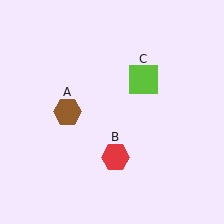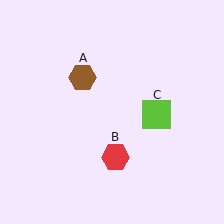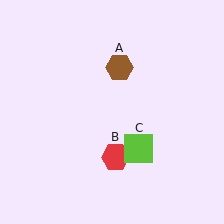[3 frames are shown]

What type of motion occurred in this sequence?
The brown hexagon (object A), lime square (object C) rotated clockwise around the center of the scene.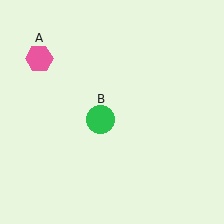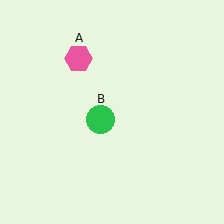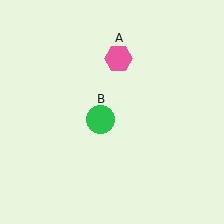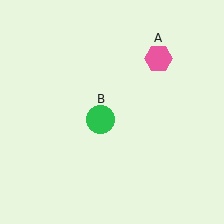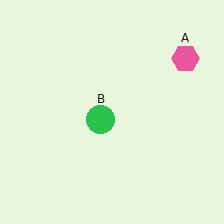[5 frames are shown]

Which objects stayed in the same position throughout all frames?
Green circle (object B) remained stationary.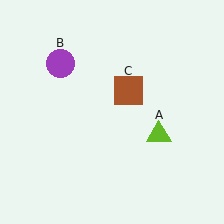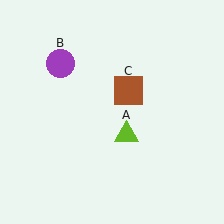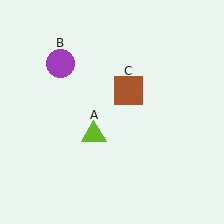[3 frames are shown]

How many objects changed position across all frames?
1 object changed position: lime triangle (object A).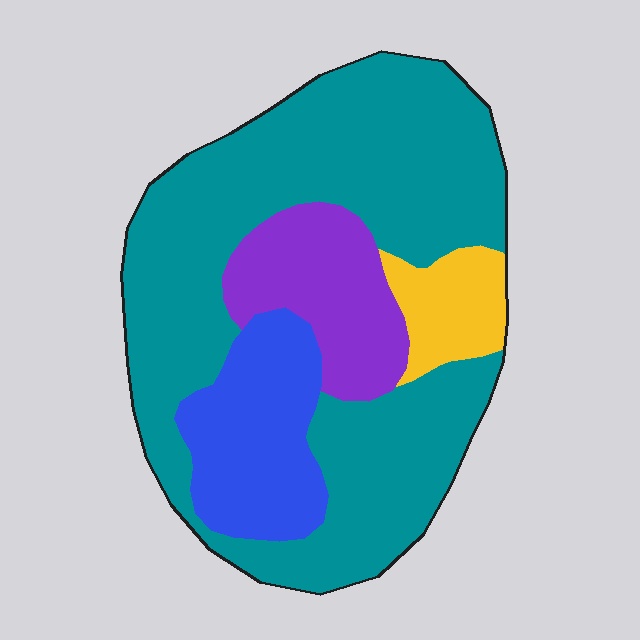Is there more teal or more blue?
Teal.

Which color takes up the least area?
Yellow, at roughly 5%.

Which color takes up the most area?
Teal, at roughly 65%.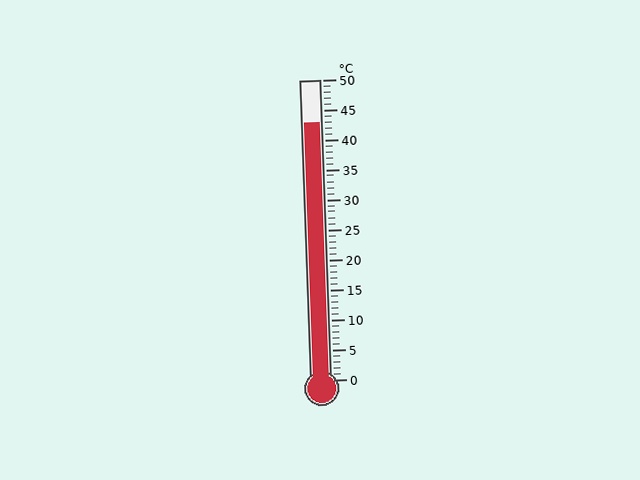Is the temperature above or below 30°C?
The temperature is above 30°C.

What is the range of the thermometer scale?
The thermometer scale ranges from 0°C to 50°C.